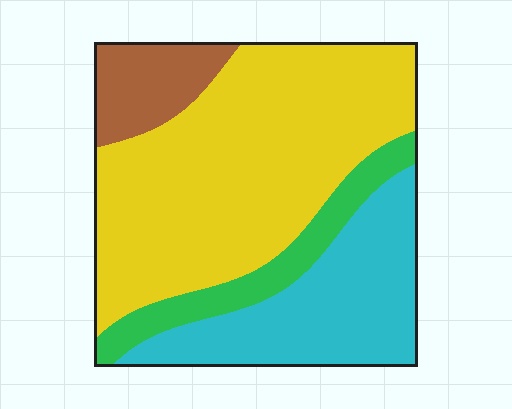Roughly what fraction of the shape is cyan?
Cyan covers roughly 25% of the shape.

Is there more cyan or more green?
Cyan.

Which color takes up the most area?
Yellow, at roughly 55%.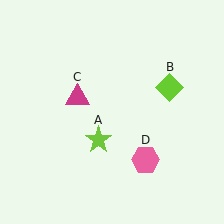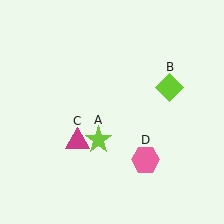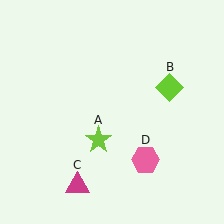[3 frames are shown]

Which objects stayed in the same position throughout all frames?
Lime star (object A) and lime diamond (object B) and pink hexagon (object D) remained stationary.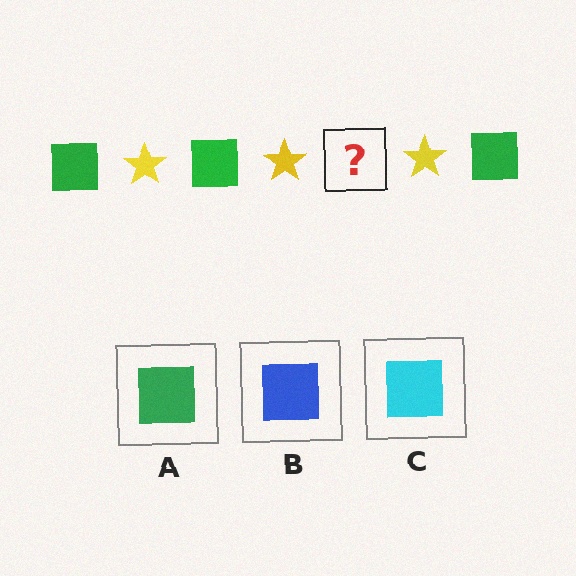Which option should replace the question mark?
Option A.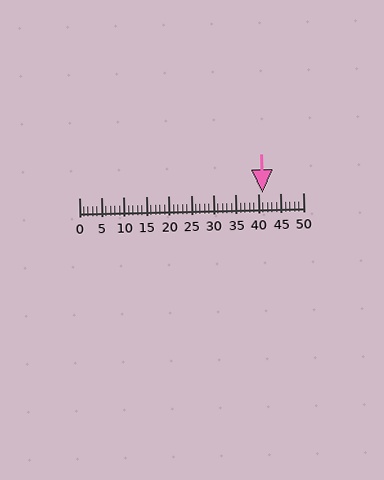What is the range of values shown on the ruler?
The ruler shows values from 0 to 50.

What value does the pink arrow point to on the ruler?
The pink arrow points to approximately 41.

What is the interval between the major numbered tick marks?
The major tick marks are spaced 5 units apart.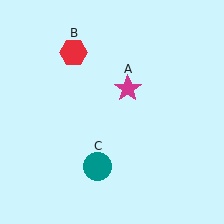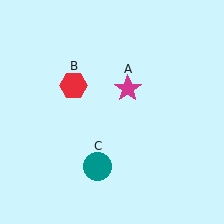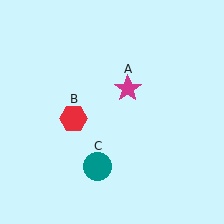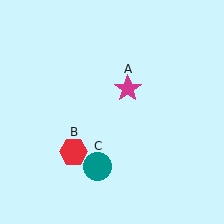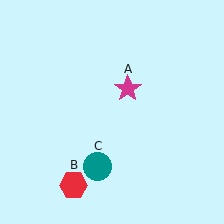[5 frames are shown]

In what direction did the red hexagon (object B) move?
The red hexagon (object B) moved down.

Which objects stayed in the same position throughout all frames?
Magenta star (object A) and teal circle (object C) remained stationary.